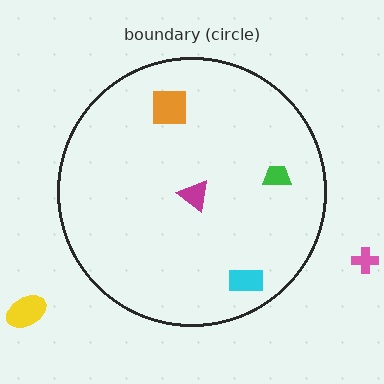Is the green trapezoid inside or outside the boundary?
Inside.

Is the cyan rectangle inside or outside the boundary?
Inside.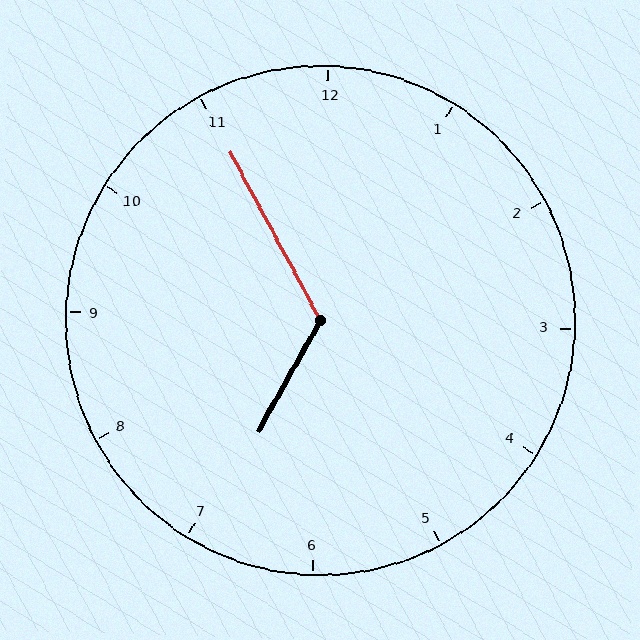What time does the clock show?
6:55.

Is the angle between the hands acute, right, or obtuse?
It is obtuse.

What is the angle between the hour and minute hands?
Approximately 122 degrees.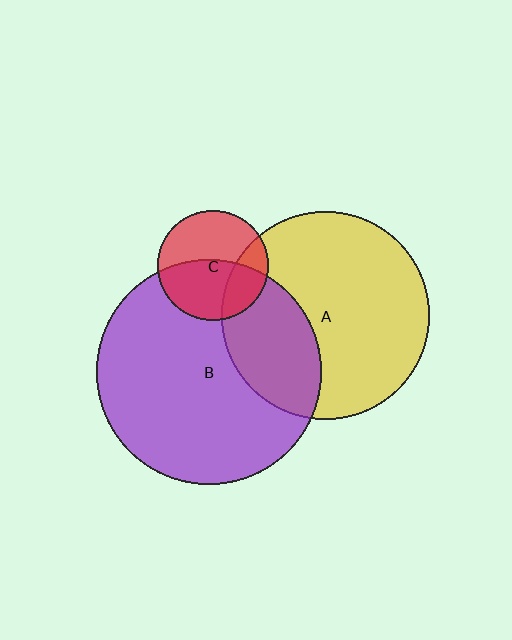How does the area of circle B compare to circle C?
Approximately 4.2 times.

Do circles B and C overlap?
Yes.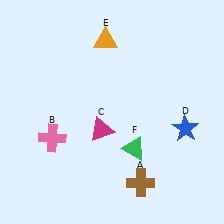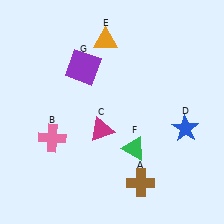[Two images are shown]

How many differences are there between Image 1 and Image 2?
There is 1 difference between the two images.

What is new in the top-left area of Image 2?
A purple square (G) was added in the top-left area of Image 2.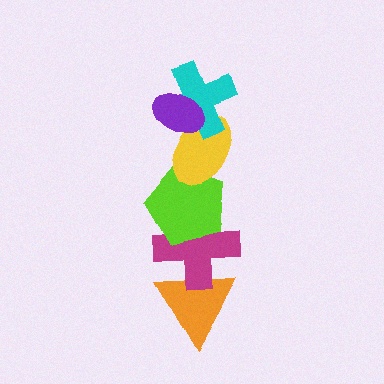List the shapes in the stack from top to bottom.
From top to bottom: the purple ellipse, the cyan cross, the yellow ellipse, the lime pentagon, the magenta cross, the orange triangle.